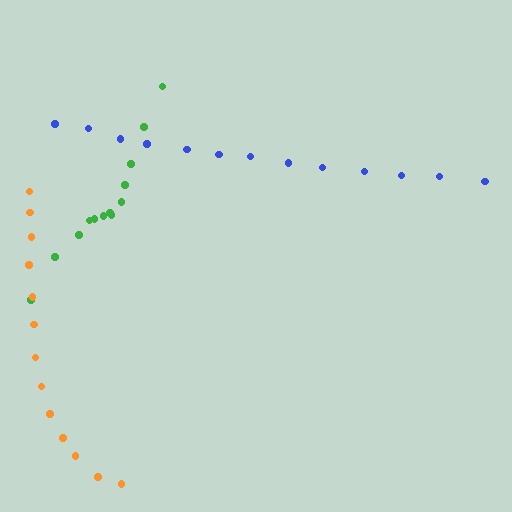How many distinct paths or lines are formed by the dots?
There are 3 distinct paths.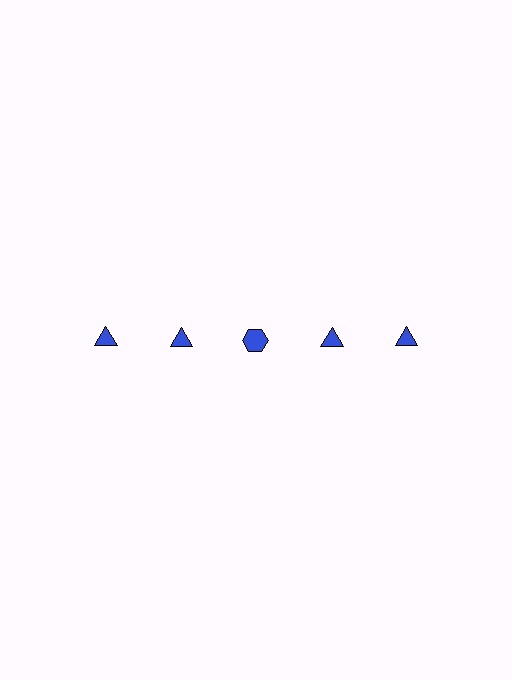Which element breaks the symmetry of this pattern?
The blue hexagon in the top row, center column breaks the symmetry. All other shapes are blue triangles.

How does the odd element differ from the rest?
It has a different shape: hexagon instead of triangle.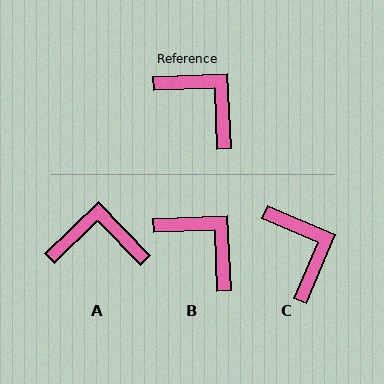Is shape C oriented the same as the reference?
No, it is off by about 26 degrees.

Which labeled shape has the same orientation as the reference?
B.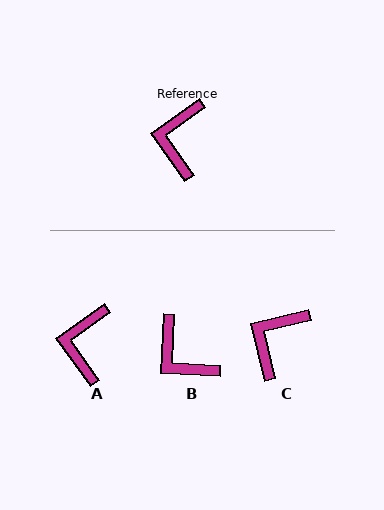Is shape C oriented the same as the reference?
No, it is off by about 21 degrees.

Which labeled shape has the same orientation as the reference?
A.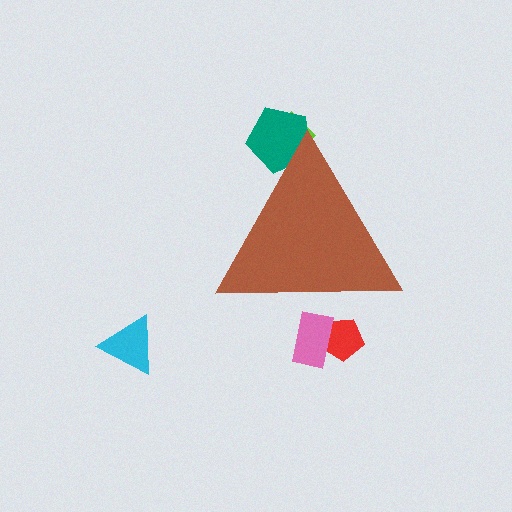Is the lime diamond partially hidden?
Yes, the lime diamond is partially hidden behind the brown triangle.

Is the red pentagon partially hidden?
Yes, the red pentagon is partially hidden behind the brown triangle.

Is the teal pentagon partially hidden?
Yes, the teal pentagon is partially hidden behind the brown triangle.